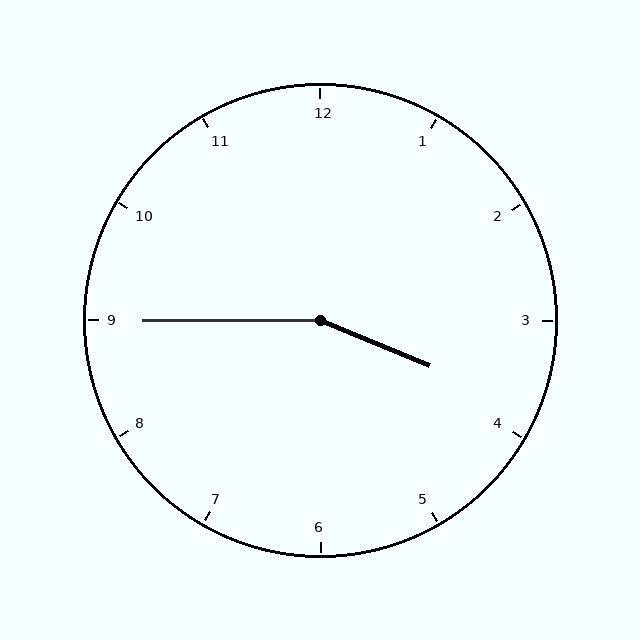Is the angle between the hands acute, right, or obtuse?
It is obtuse.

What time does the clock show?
3:45.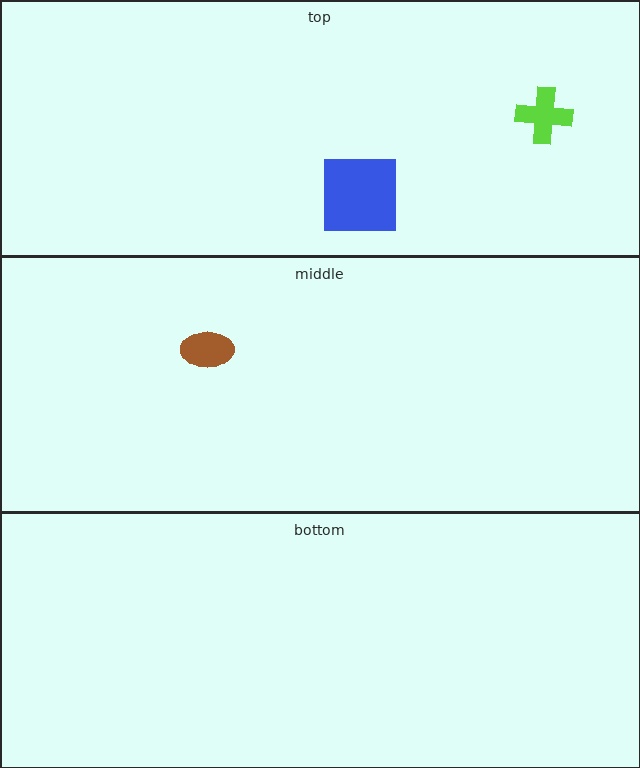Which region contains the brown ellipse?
The middle region.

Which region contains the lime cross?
The top region.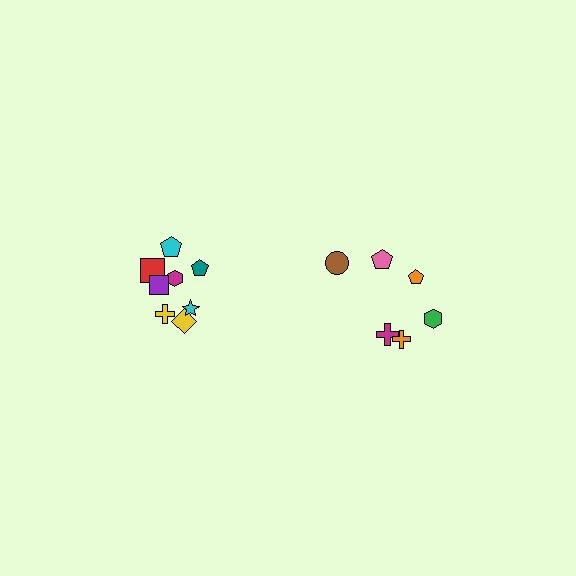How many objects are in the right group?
There are 6 objects.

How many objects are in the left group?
There are 8 objects.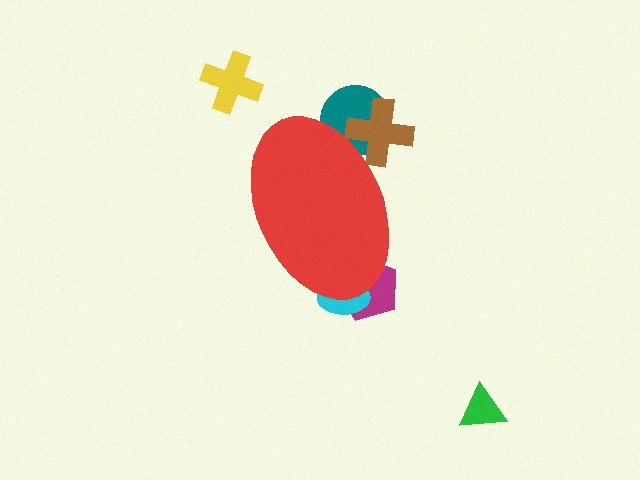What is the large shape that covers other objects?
A red ellipse.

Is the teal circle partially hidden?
Yes, the teal circle is partially hidden behind the red ellipse.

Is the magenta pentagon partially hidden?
Yes, the magenta pentagon is partially hidden behind the red ellipse.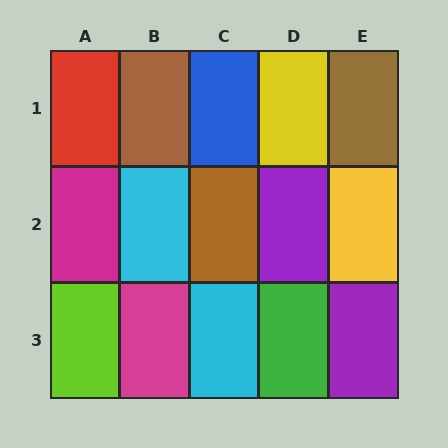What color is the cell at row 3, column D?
Green.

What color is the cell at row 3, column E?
Purple.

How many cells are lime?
1 cell is lime.